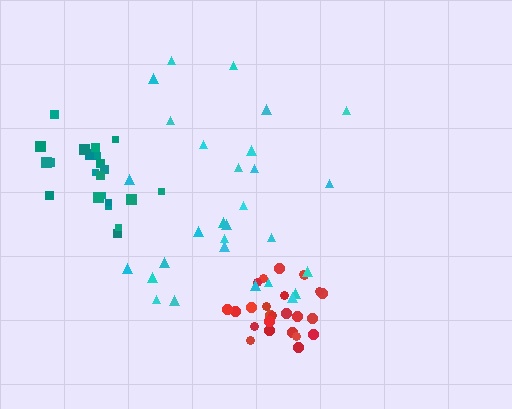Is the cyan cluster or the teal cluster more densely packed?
Teal.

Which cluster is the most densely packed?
Red.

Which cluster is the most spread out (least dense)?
Cyan.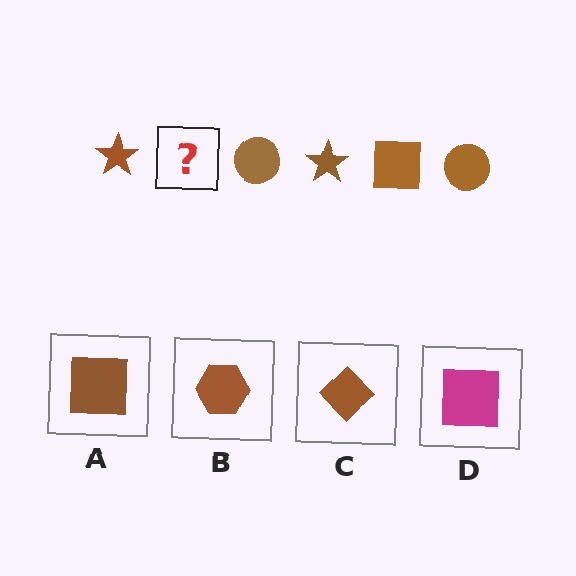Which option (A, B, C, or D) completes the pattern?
A.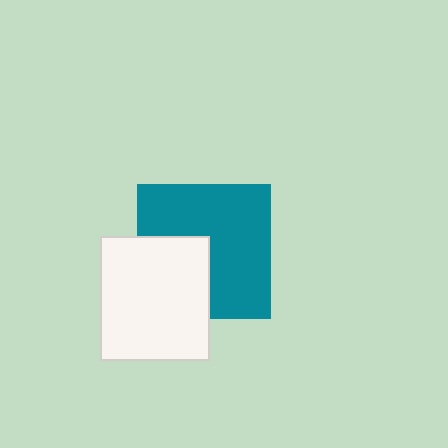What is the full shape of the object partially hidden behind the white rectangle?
The partially hidden object is a teal square.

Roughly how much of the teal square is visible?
Most of it is visible (roughly 67%).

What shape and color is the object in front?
The object in front is a white rectangle.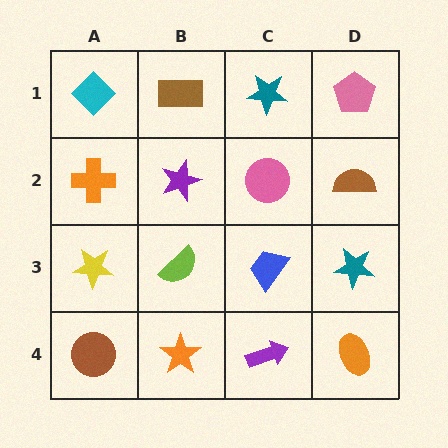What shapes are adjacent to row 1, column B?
A purple star (row 2, column B), a cyan diamond (row 1, column A), a teal star (row 1, column C).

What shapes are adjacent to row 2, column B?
A brown rectangle (row 1, column B), a lime semicircle (row 3, column B), an orange cross (row 2, column A), a pink circle (row 2, column C).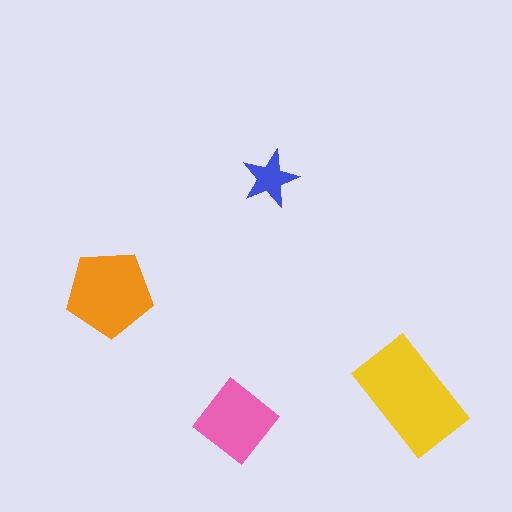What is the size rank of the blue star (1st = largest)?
4th.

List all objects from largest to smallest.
The yellow rectangle, the orange pentagon, the pink diamond, the blue star.